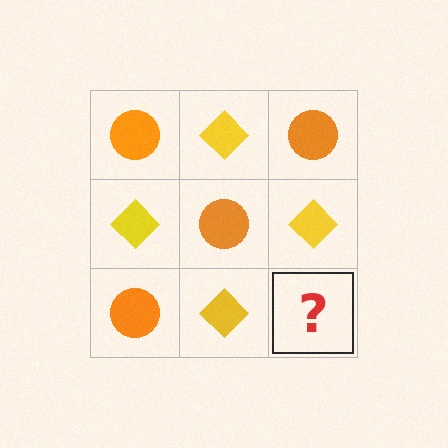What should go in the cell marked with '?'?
The missing cell should contain an orange circle.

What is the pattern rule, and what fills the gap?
The rule is that it alternates orange circle and yellow diamond in a checkerboard pattern. The gap should be filled with an orange circle.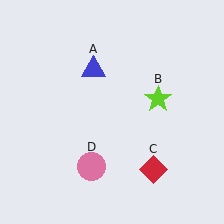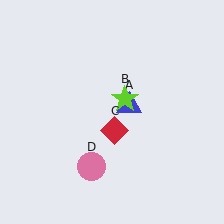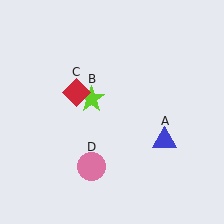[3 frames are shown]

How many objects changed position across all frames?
3 objects changed position: blue triangle (object A), lime star (object B), red diamond (object C).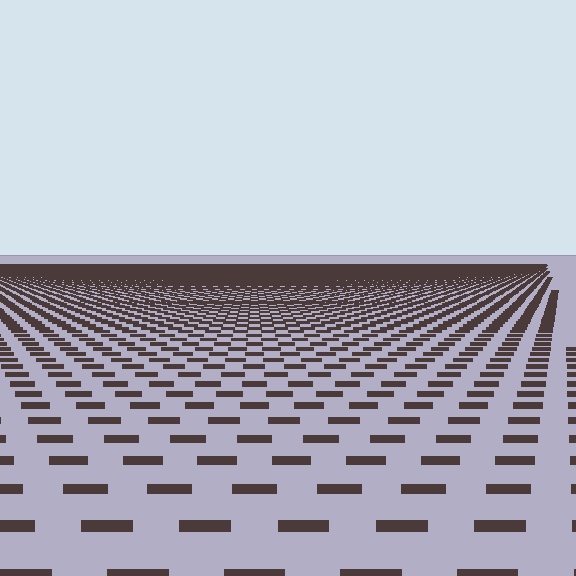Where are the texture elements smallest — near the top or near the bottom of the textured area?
Near the top.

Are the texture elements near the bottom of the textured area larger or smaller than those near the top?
Larger. Near the bottom, elements are closer to the viewer and appear at a bigger on-screen size.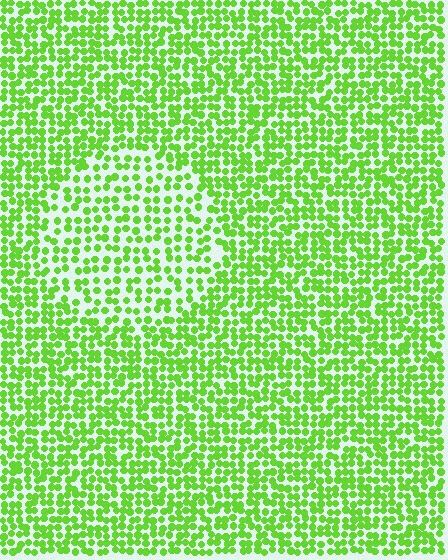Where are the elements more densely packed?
The elements are more densely packed outside the circle boundary.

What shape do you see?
I see a circle.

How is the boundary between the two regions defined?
The boundary is defined by a change in element density (approximately 1.7x ratio). All elements are the same color, size, and shape.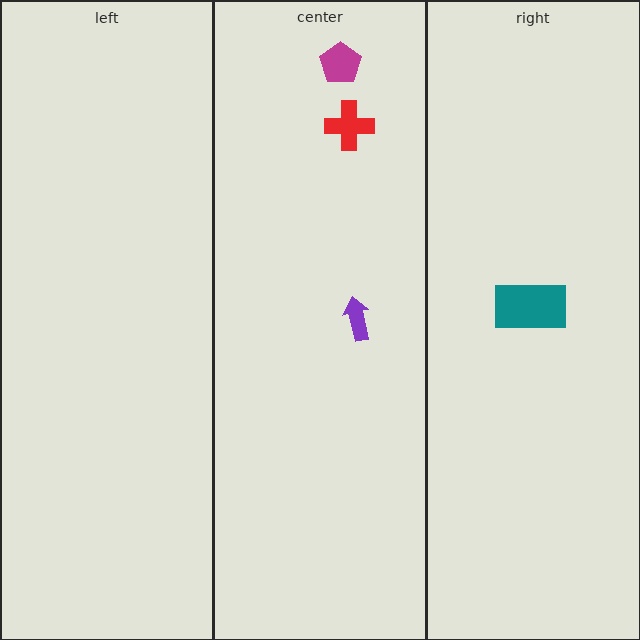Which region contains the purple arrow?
The center region.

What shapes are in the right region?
The teal rectangle.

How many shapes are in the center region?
3.